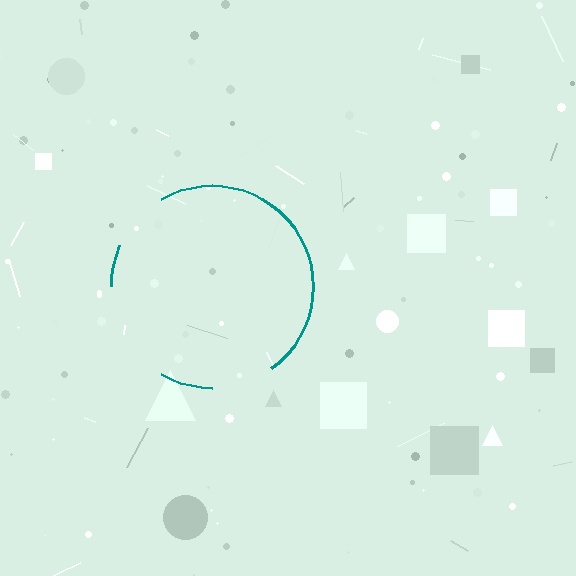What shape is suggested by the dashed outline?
The dashed outline suggests a circle.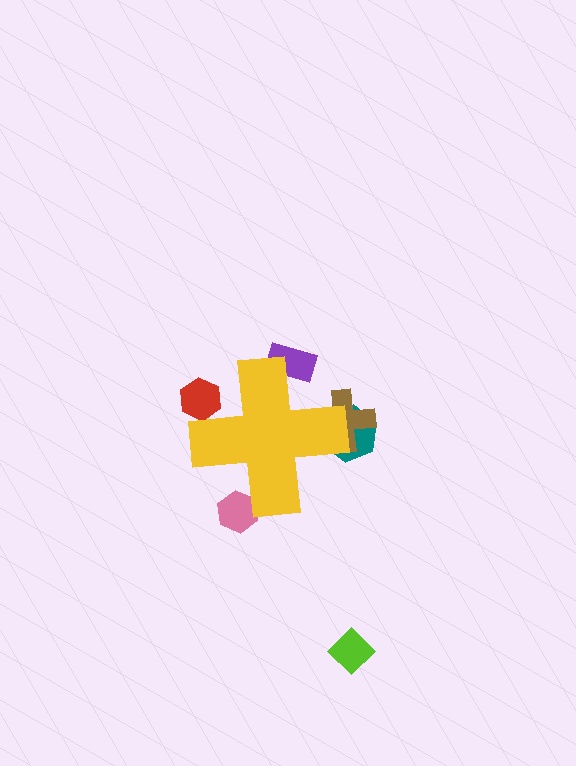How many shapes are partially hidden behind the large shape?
5 shapes are partially hidden.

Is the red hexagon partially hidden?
Yes, the red hexagon is partially hidden behind the yellow cross.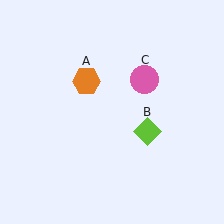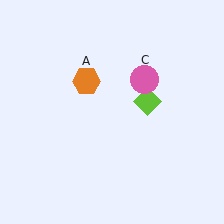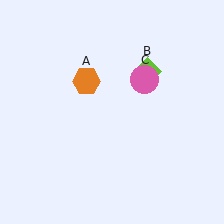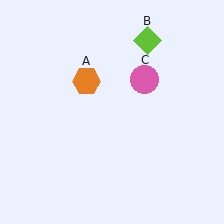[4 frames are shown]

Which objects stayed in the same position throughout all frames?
Orange hexagon (object A) and pink circle (object C) remained stationary.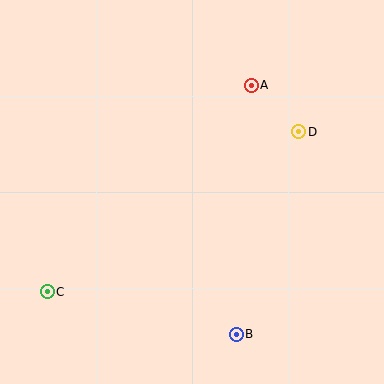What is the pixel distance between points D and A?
The distance between D and A is 67 pixels.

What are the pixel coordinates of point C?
Point C is at (47, 292).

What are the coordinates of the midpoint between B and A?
The midpoint between B and A is at (244, 210).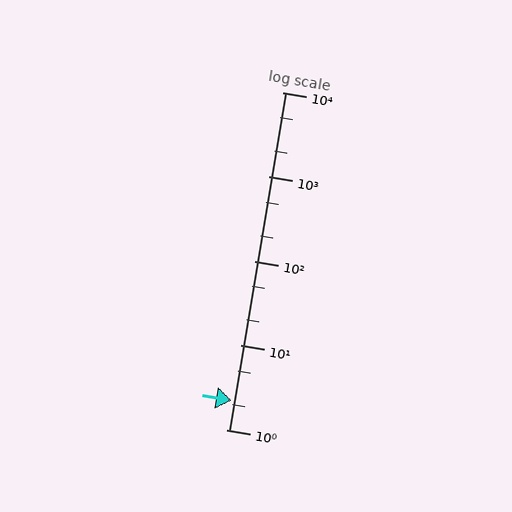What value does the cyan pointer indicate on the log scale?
The pointer indicates approximately 2.2.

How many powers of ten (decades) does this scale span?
The scale spans 4 decades, from 1 to 10000.